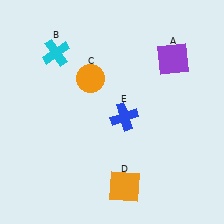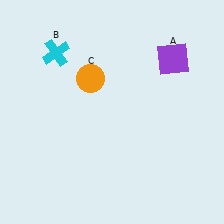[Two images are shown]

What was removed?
The orange square (D), the blue cross (E) were removed in Image 2.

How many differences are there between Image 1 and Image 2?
There are 2 differences between the two images.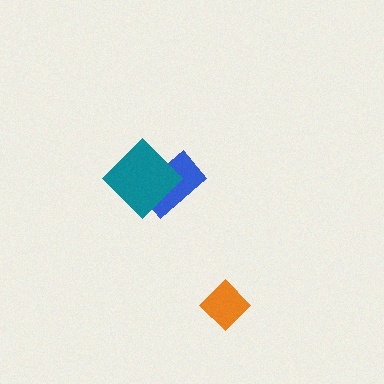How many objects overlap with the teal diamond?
1 object overlaps with the teal diamond.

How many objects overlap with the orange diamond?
0 objects overlap with the orange diamond.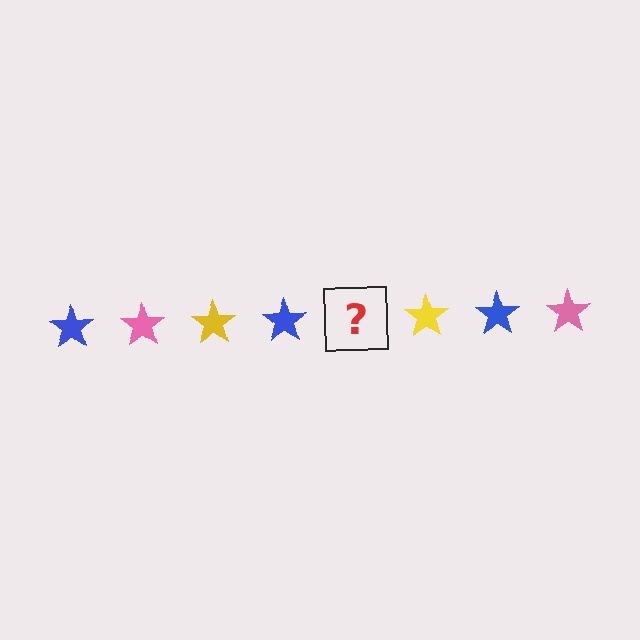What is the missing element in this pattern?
The missing element is a pink star.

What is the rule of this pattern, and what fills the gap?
The rule is that the pattern cycles through blue, pink, yellow stars. The gap should be filled with a pink star.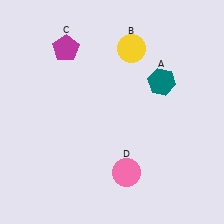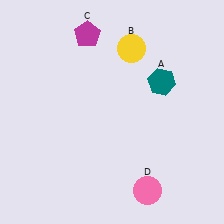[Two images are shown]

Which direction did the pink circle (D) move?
The pink circle (D) moved right.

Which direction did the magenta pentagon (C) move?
The magenta pentagon (C) moved right.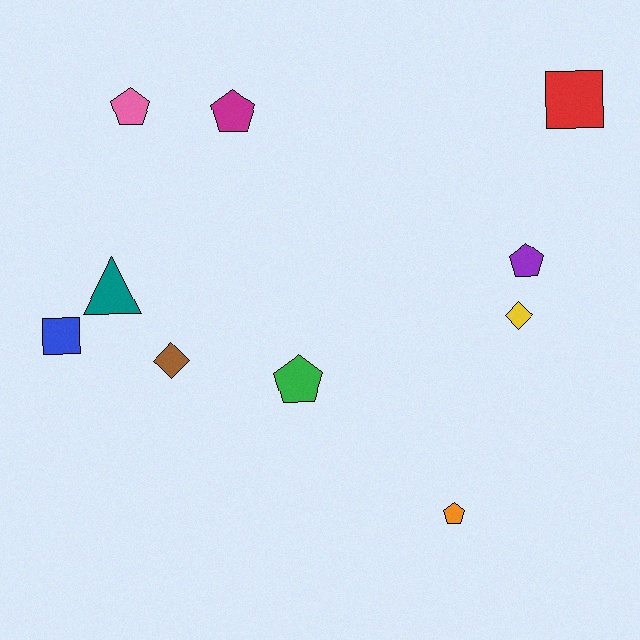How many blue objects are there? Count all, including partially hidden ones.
There is 1 blue object.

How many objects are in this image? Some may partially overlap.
There are 10 objects.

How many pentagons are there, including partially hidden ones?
There are 5 pentagons.